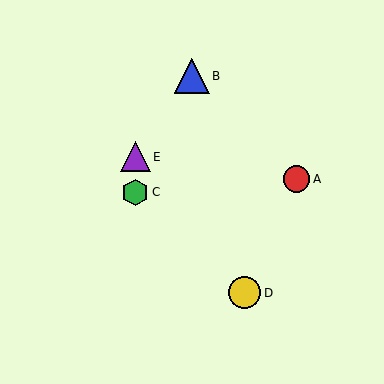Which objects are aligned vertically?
Objects C, E are aligned vertically.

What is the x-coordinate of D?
Object D is at x≈245.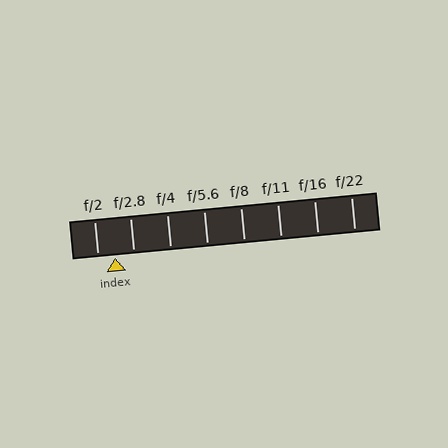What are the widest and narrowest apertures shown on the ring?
The widest aperture shown is f/2 and the narrowest is f/22.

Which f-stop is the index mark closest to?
The index mark is closest to f/2.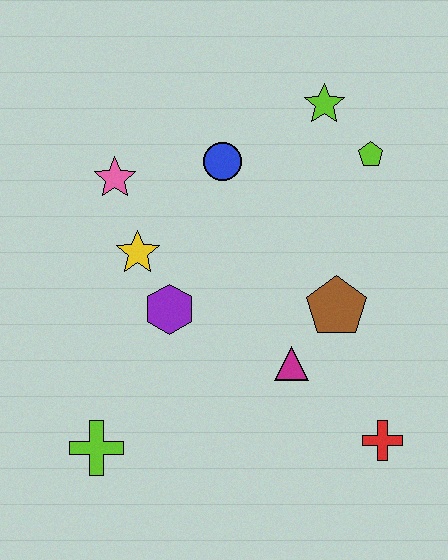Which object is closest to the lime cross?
The purple hexagon is closest to the lime cross.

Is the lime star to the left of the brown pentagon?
Yes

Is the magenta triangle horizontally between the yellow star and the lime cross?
No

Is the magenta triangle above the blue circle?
No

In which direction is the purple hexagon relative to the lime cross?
The purple hexagon is above the lime cross.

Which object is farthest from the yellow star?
The red cross is farthest from the yellow star.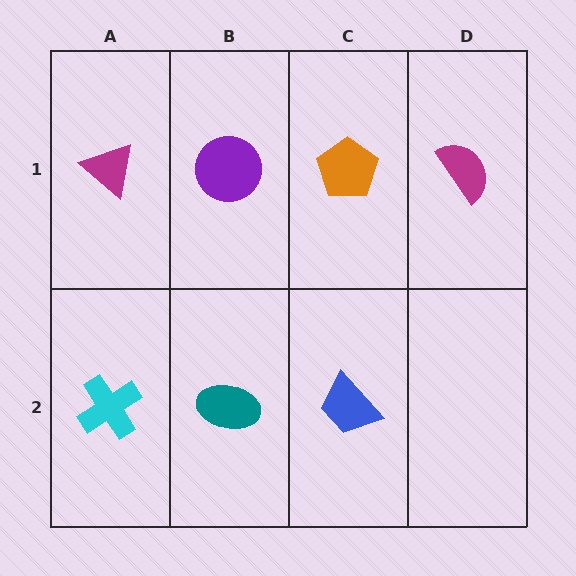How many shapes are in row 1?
4 shapes.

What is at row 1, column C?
An orange pentagon.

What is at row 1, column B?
A purple circle.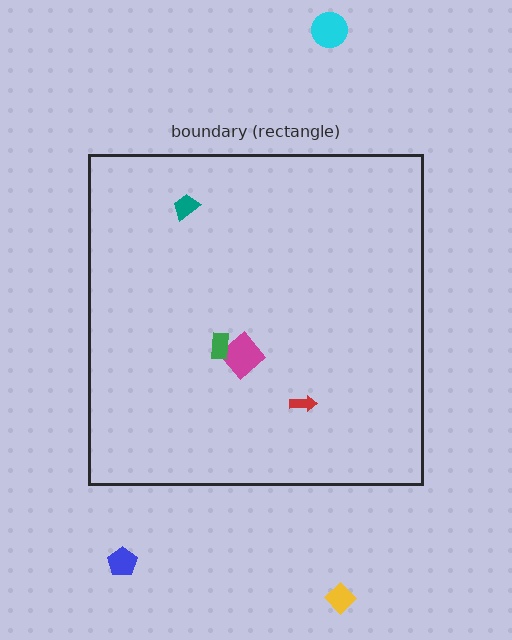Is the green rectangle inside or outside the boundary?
Inside.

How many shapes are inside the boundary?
4 inside, 3 outside.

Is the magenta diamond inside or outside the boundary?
Inside.